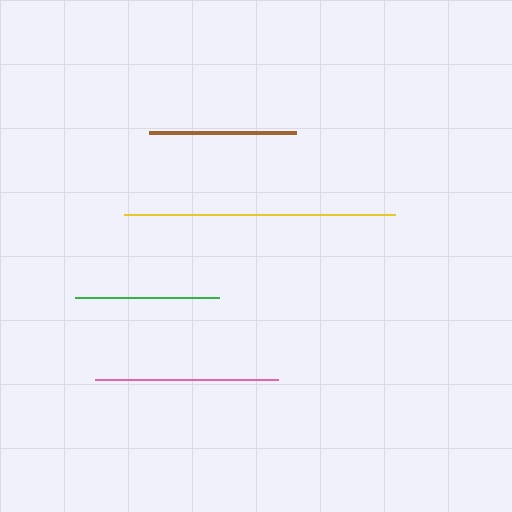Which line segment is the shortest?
The green line is the shortest at approximately 144 pixels.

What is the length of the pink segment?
The pink segment is approximately 183 pixels long.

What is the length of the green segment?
The green segment is approximately 144 pixels long.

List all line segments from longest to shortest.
From longest to shortest: yellow, pink, brown, green.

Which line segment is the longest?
The yellow line is the longest at approximately 271 pixels.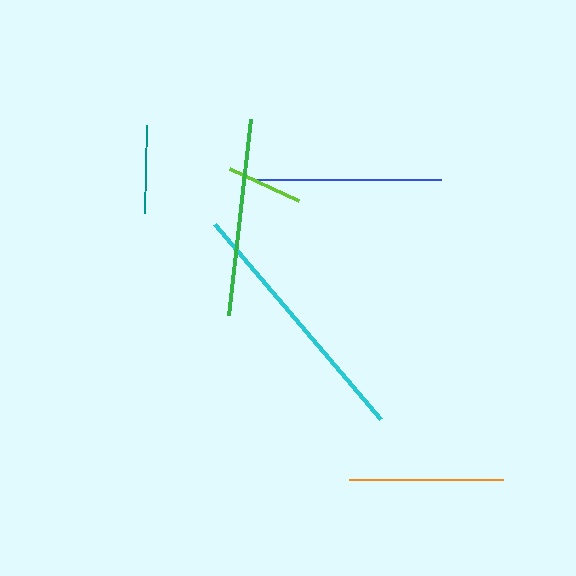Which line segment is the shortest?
The lime line is the shortest at approximately 76 pixels.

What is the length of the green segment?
The green segment is approximately 197 pixels long.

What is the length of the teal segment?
The teal segment is approximately 88 pixels long.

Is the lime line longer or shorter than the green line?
The green line is longer than the lime line.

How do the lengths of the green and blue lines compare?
The green and blue lines are approximately the same length.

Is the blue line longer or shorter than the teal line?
The blue line is longer than the teal line.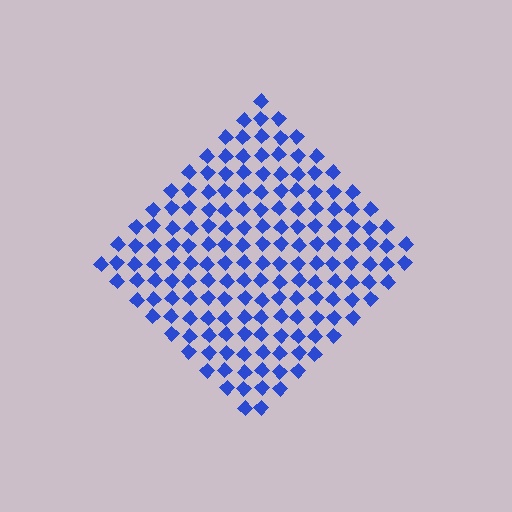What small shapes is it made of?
It is made of small diamonds.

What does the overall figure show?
The overall figure shows a diamond.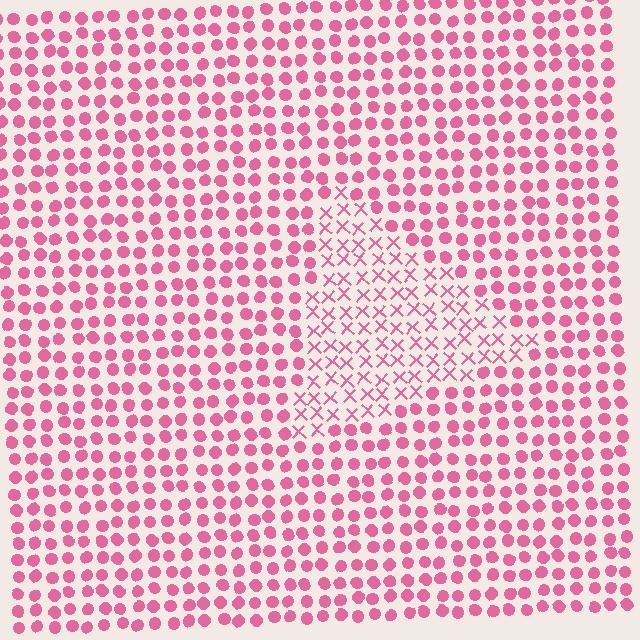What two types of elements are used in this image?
The image uses X marks inside the triangle region and circles outside it.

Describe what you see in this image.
The image is filled with small pink elements arranged in a uniform grid. A triangle-shaped region contains X marks, while the surrounding area contains circles. The boundary is defined purely by the change in element shape.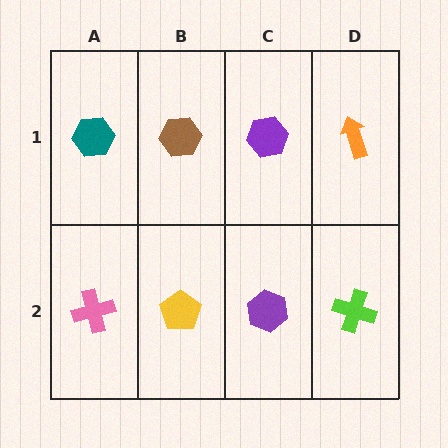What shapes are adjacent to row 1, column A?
A pink cross (row 2, column A), a brown hexagon (row 1, column B).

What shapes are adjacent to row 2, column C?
A purple hexagon (row 1, column C), a yellow pentagon (row 2, column B), a lime cross (row 2, column D).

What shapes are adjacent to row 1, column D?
A lime cross (row 2, column D), a purple hexagon (row 1, column C).